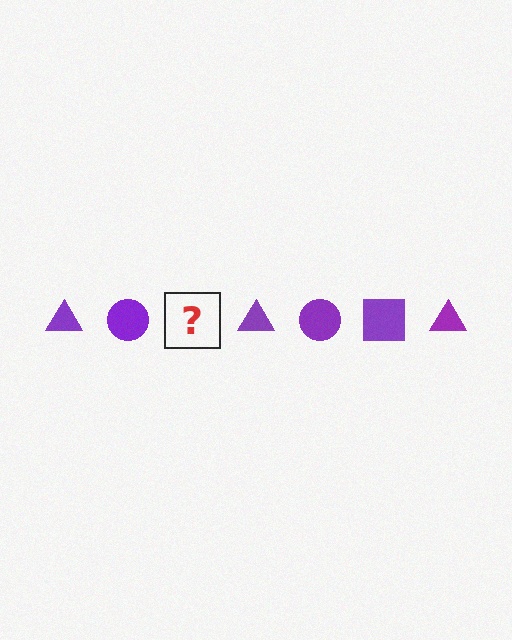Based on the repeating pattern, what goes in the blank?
The blank should be a purple square.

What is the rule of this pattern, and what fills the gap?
The rule is that the pattern cycles through triangle, circle, square shapes in purple. The gap should be filled with a purple square.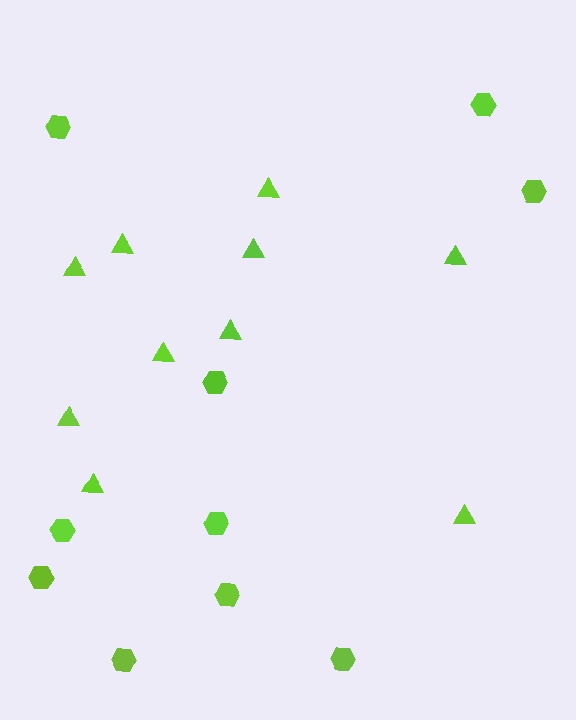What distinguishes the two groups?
There are 2 groups: one group of triangles (10) and one group of hexagons (10).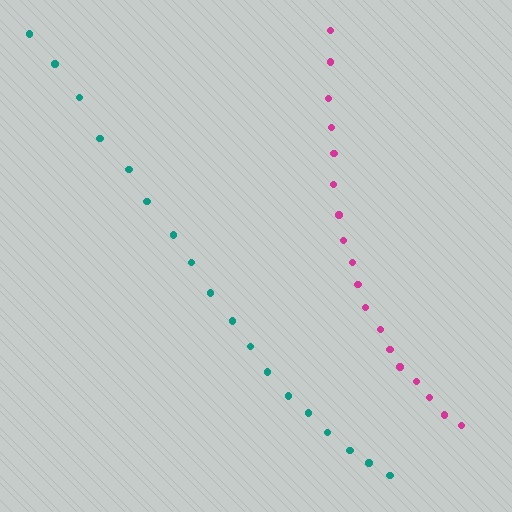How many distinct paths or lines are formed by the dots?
There are 2 distinct paths.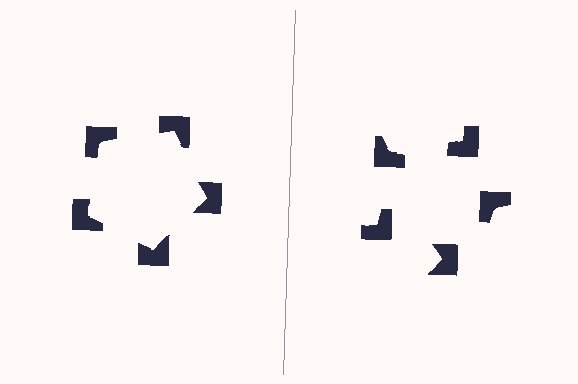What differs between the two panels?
The notched squares are positioned identically on both sides; only the wedge orientations differ. On the left they align to a pentagon; on the right they are misaligned.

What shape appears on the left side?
An illusory pentagon.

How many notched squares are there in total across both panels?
10 — 5 on each side.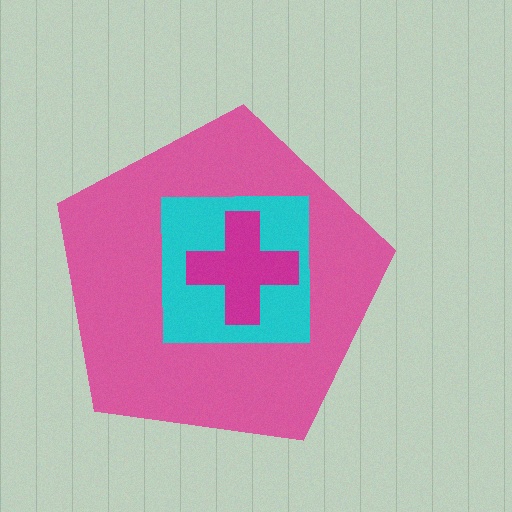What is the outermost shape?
The pink pentagon.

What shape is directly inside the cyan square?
The magenta cross.